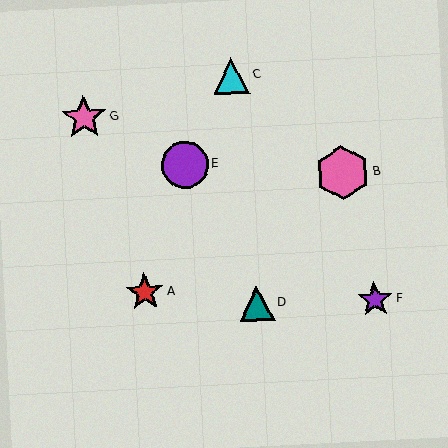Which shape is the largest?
The pink hexagon (labeled B) is the largest.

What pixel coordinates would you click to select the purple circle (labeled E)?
Click at (185, 165) to select the purple circle E.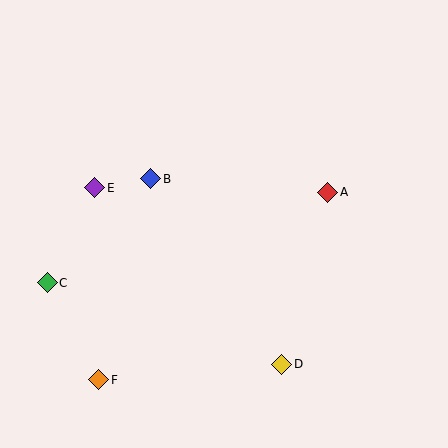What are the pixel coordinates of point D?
Point D is at (282, 364).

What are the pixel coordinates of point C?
Point C is at (47, 283).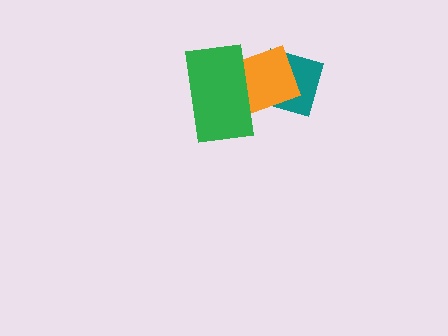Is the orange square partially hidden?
Yes, it is partially covered by another shape.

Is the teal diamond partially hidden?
Yes, it is partially covered by another shape.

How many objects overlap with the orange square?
2 objects overlap with the orange square.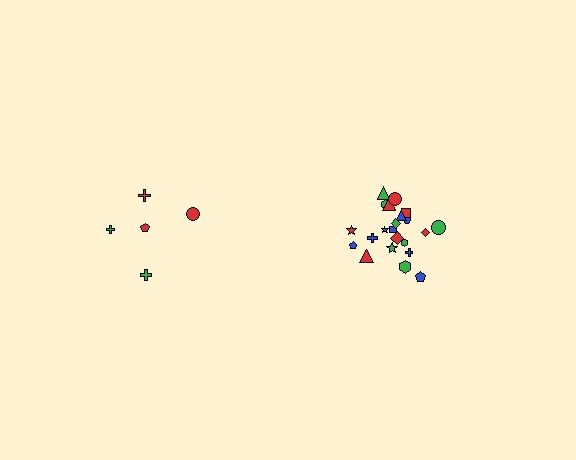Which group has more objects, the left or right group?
The right group.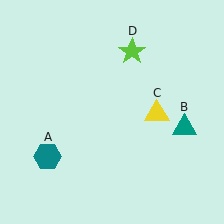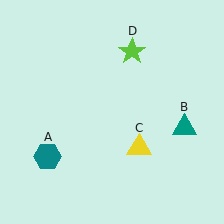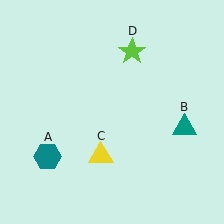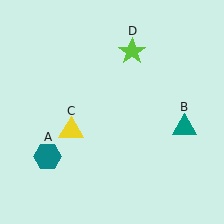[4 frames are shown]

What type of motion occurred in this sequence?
The yellow triangle (object C) rotated clockwise around the center of the scene.